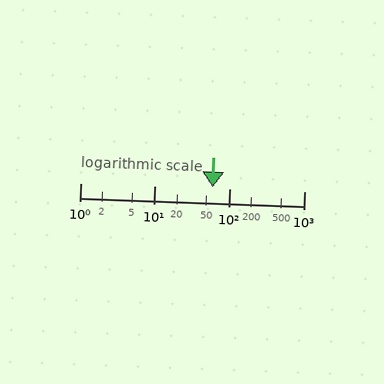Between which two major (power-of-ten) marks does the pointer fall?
The pointer is between 10 and 100.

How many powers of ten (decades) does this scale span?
The scale spans 3 decades, from 1 to 1000.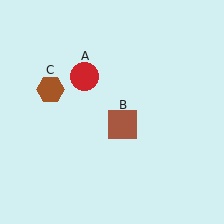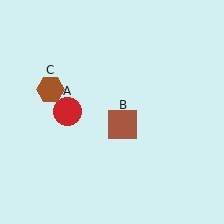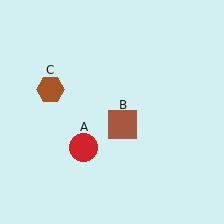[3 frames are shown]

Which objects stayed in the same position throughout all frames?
Brown square (object B) and brown hexagon (object C) remained stationary.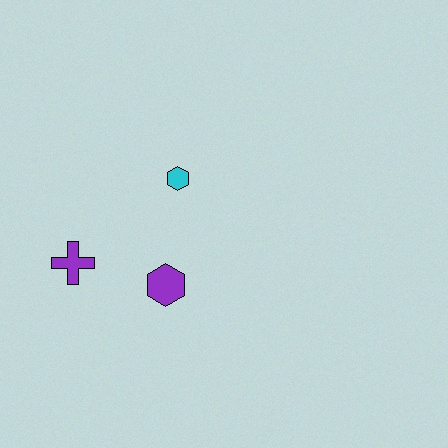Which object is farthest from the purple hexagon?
The cyan hexagon is farthest from the purple hexagon.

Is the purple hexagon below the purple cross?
Yes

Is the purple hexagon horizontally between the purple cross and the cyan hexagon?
Yes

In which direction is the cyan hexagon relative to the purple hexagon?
The cyan hexagon is above the purple hexagon.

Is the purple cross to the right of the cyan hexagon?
No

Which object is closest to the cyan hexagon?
The purple hexagon is closest to the cyan hexagon.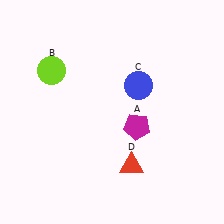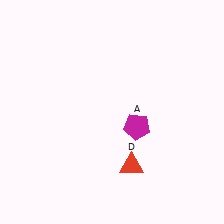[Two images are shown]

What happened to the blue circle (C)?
The blue circle (C) was removed in Image 2. It was in the top-right area of Image 1.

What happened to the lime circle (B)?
The lime circle (B) was removed in Image 2. It was in the top-left area of Image 1.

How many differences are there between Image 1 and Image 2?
There are 2 differences between the two images.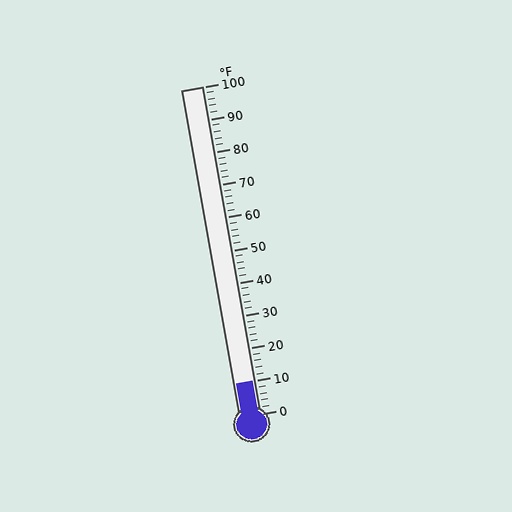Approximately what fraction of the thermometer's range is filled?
The thermometer is filled to approximately 10% of its range.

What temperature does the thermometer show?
The thermometer shows approximately 10°F.